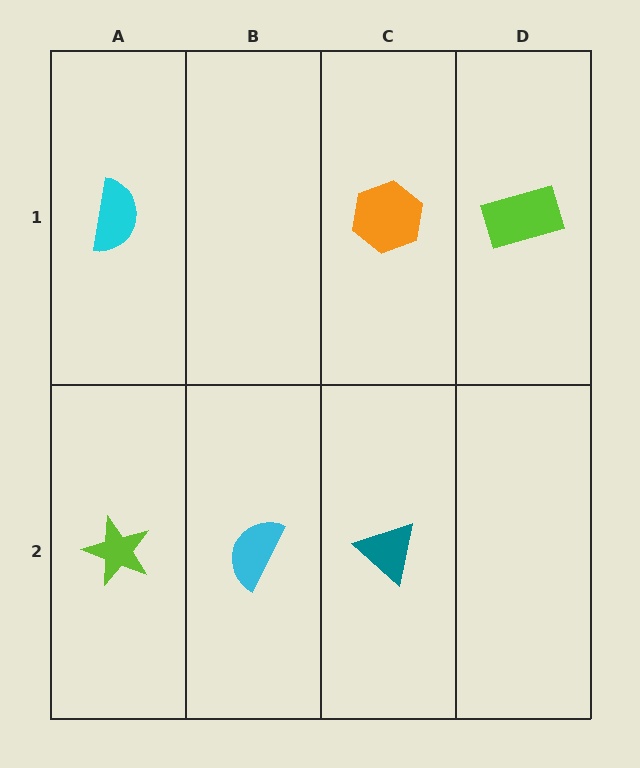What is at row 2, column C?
A teal triangle.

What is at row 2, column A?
A lime star.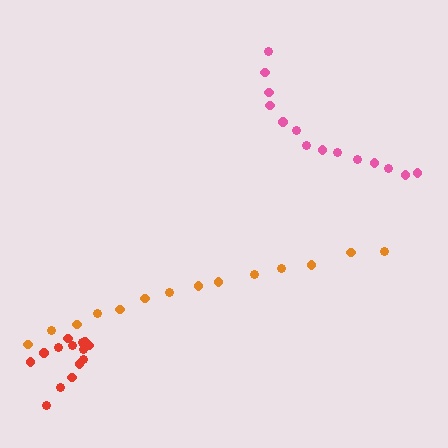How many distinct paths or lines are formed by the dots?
There are 3 distinct paths.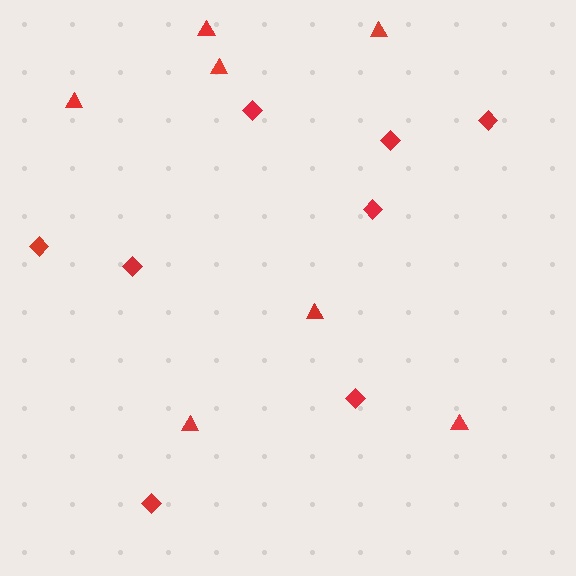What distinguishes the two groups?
There are 2 groups: one group of diamonds (8) and one group of triangles (7).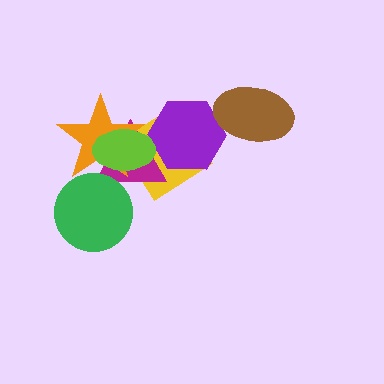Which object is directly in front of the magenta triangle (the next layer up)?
The orange star is directly in front of the magenta triangle.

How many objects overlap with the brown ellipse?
1 object overlaps with the brown ellipse.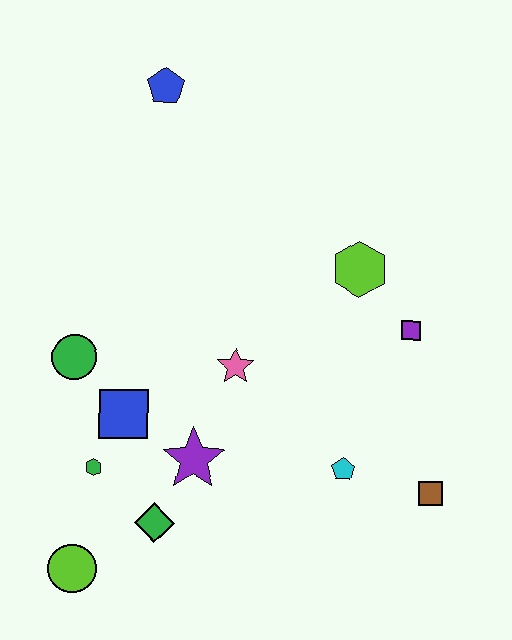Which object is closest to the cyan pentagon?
The brown square is closest to the cyan pentagon.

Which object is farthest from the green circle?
The brown square is farthest from the green circle.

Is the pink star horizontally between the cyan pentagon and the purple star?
Yes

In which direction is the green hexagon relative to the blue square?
The green hexagon is below the blue square.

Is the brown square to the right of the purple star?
Yes